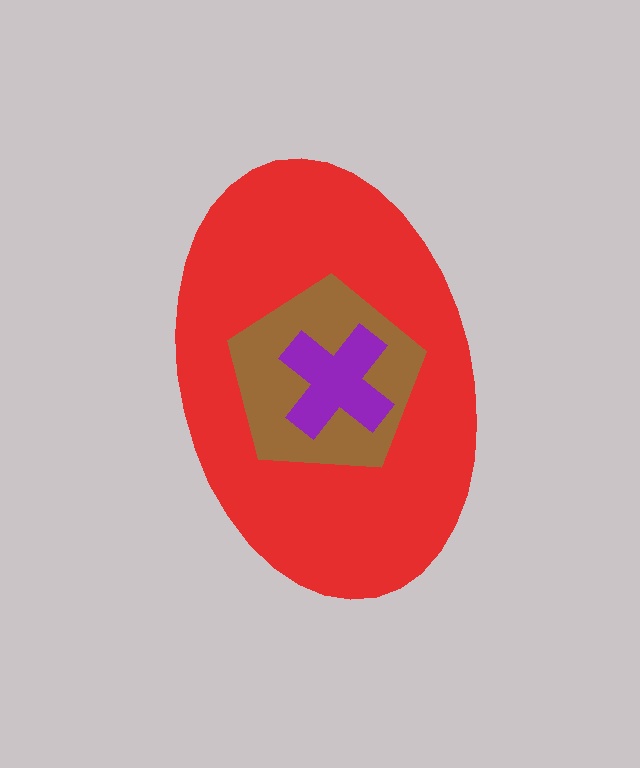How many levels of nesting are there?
3.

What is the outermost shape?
The red ellipse.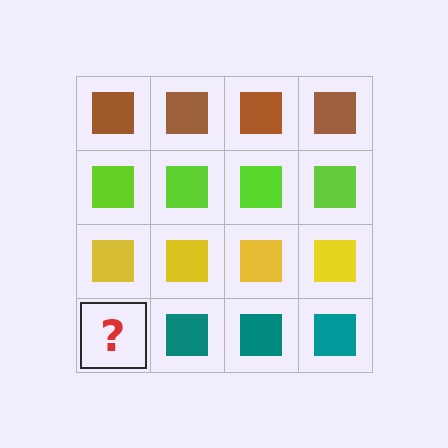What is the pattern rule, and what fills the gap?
The rule is that each row has a consistent color. The gap should be filled with a teal square.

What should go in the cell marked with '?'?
The missing cell should contain a teal square.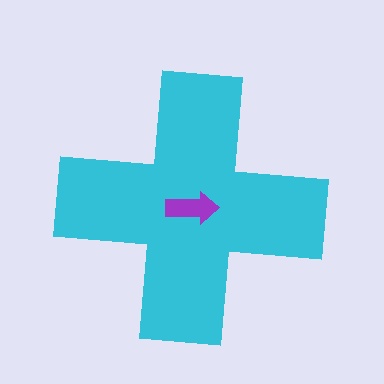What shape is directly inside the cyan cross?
The purple arrow.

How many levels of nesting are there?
2.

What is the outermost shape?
The cyan cross.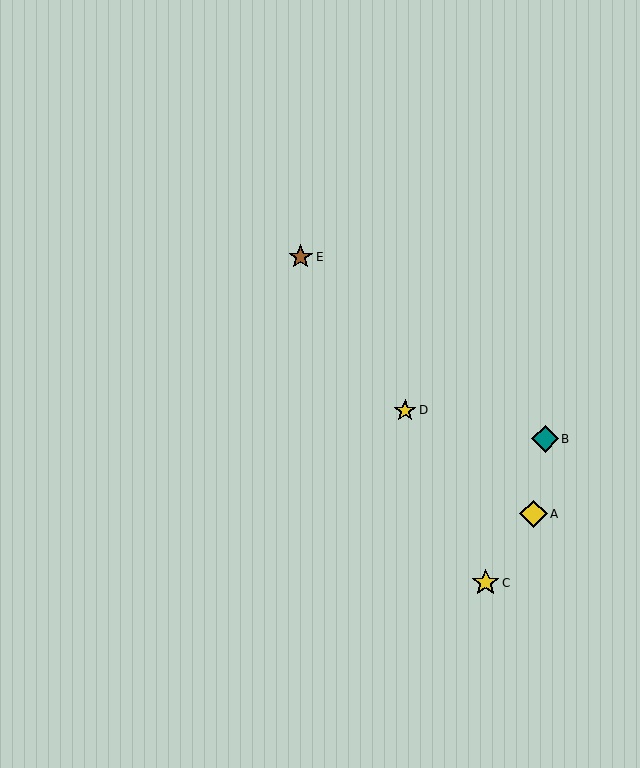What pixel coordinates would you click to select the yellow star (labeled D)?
Click at (405, 410) to select the yellow star D.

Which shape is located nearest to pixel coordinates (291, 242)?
The brown star (labeled E) at (301, 257) is nearest to that location.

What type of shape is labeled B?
Shape B is a teal diamond.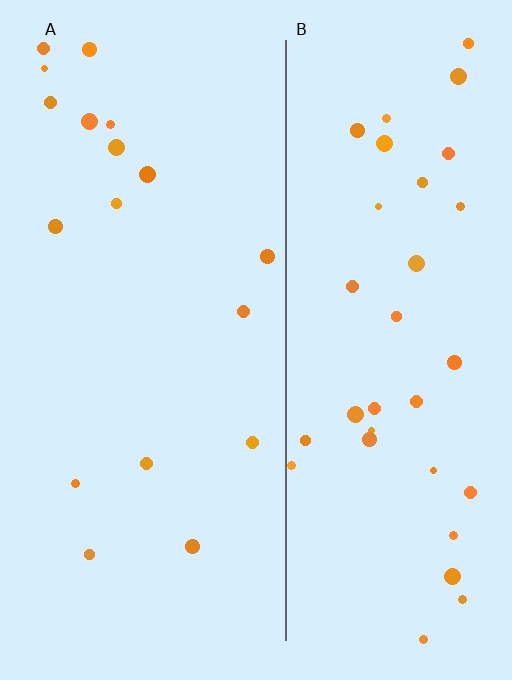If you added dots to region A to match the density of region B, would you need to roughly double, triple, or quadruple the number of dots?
Approximately double.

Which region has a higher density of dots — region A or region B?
B (the right).